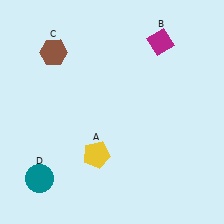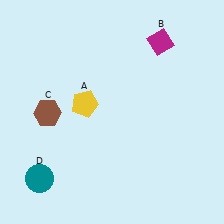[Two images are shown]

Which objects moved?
The objects that moved are: the yellow pentagon (A), the brown hexagon (C).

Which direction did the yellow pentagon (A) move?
The yellow pentagon (A) moved up.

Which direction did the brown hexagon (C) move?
The brown hexagon (C) moved down.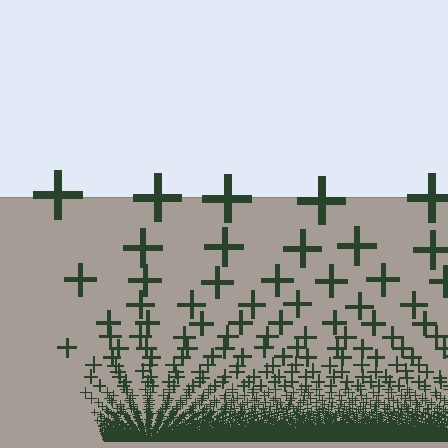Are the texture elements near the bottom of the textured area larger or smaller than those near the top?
Smaller. The gradient is inverted — elements near the bottom are smaller and denser.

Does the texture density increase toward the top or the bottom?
Density increases toward the bottom.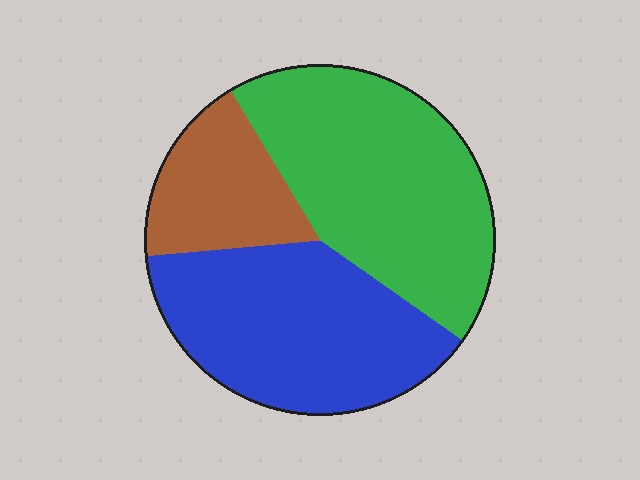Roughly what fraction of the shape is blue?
Blue takes up about three eighths (3/8) of the shape.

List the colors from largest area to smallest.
From largest to smallest: green, blue, brown.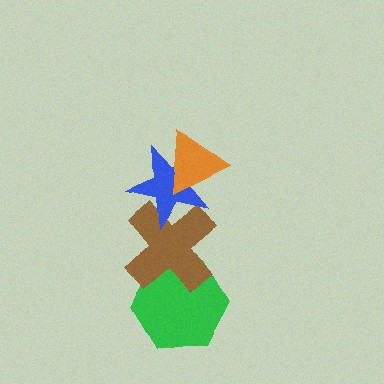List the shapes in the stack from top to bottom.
From top to bottom: the orange triangle, the blue star, the brown cross, the green hexagon.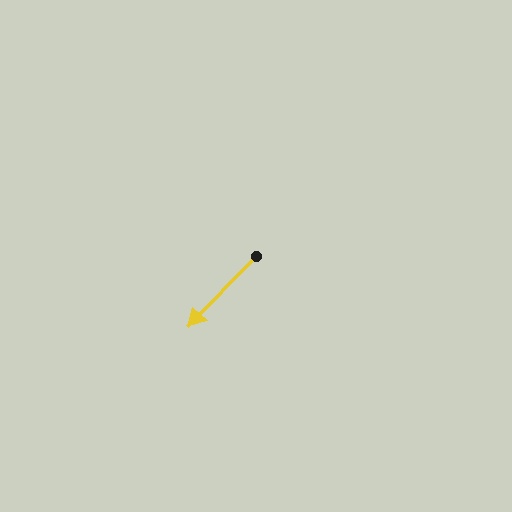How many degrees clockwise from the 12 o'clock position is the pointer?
Approximately 224 degrees.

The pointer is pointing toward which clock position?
Roughly 7 o'clock.